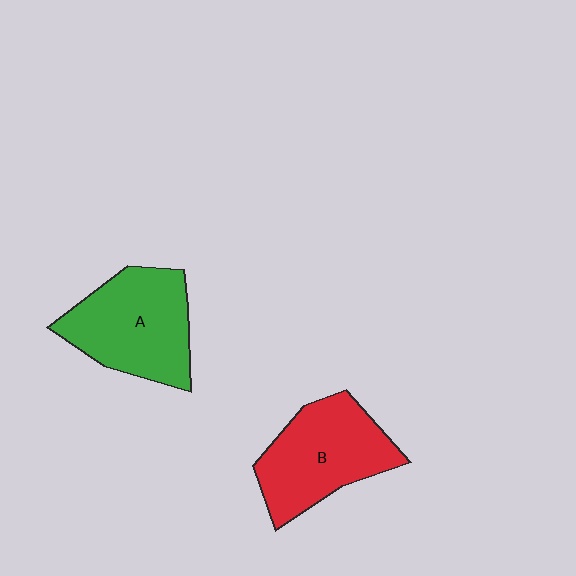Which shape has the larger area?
Shape A (green).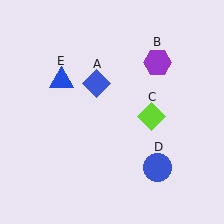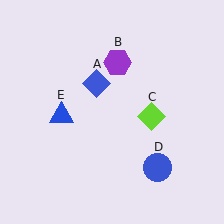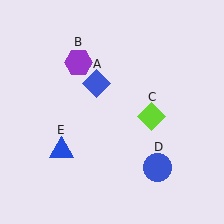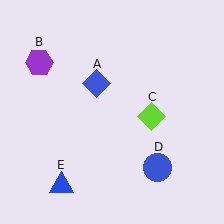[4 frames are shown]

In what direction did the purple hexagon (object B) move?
The purple hexagon (object B) moved left.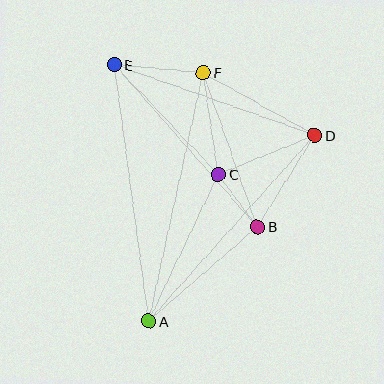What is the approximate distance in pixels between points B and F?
The distance between B and F is approximately 163 pixels.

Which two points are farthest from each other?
Points A and E are farthest from each other.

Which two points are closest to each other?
Points B and C are closest to each other.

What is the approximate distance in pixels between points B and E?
The distance between B and E is approximately 216 pixels.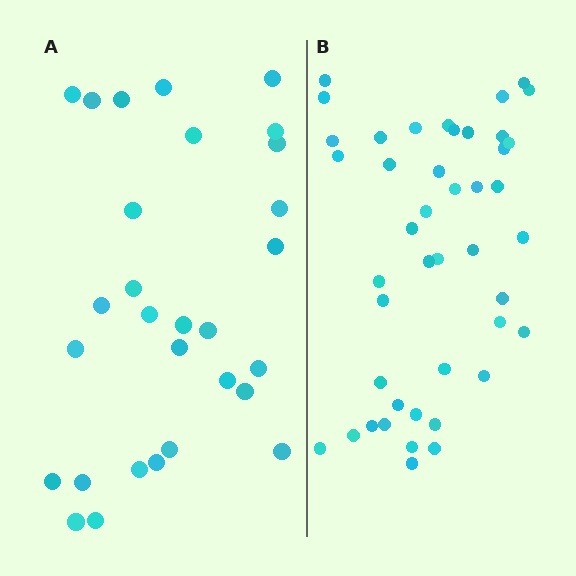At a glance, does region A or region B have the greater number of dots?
Region B (the right region) has more dots.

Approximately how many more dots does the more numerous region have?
Region B has approximately 15 more dots than region A.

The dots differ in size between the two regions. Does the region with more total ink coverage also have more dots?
No. Region A has more total ink coverage because its dots are larger, but region B actually contains more individual dots. Total area can be misleading — the number of items is what matters here.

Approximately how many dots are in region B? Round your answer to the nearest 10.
About 40 dots. (The exact count is 44, which rounds to 40.)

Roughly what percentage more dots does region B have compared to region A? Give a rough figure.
About 50% more.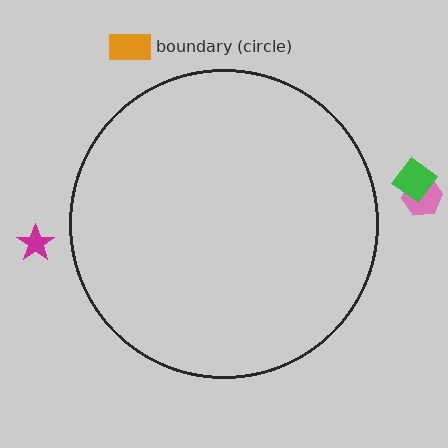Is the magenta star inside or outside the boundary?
Outside.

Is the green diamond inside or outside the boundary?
Outside.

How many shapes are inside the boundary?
0 inside, 4 outside.